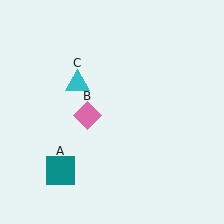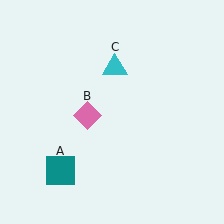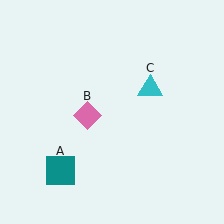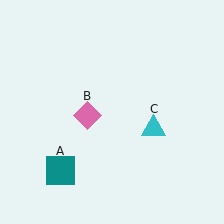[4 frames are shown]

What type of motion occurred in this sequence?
The cyan triangle (object C) rotated clockwise around the center of the scene.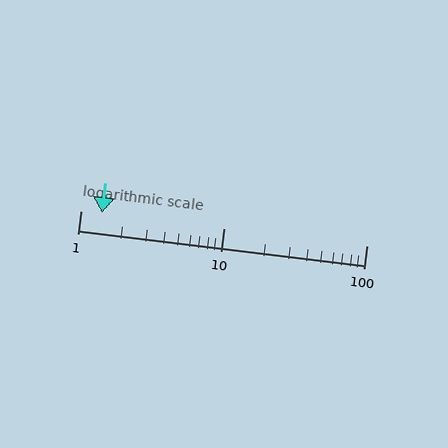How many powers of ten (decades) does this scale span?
The scale spans 2 decades, from 1 to 100.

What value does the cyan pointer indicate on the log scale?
The pointer indicates approximately 1.4.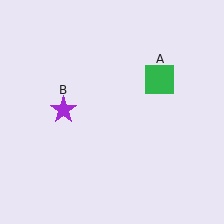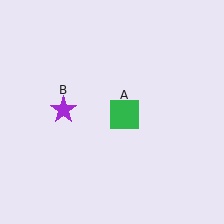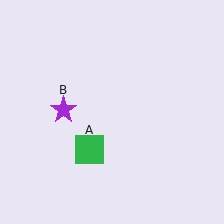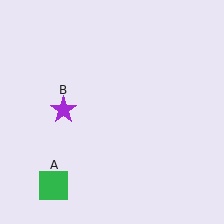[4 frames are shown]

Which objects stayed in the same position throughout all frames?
Purple star (object B) remained stationary.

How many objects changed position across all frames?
1 object changed position: green square (object A).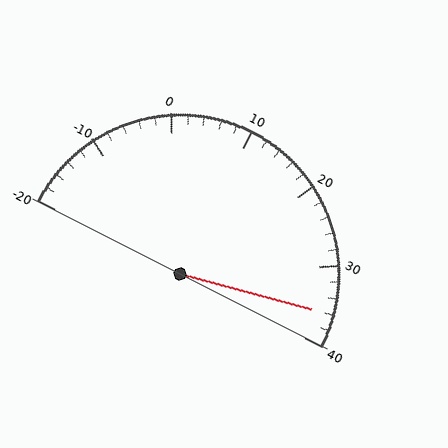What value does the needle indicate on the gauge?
The needle indicates approximately 36.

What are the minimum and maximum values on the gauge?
The gauge ranges from -20 to 40.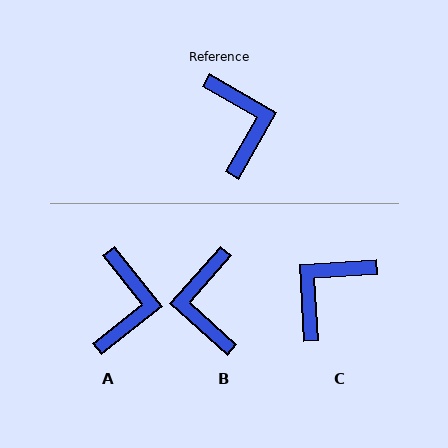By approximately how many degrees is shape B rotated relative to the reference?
Approximately 168 degrees counter-clockwise.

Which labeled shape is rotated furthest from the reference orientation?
B, about 168 degrees away.